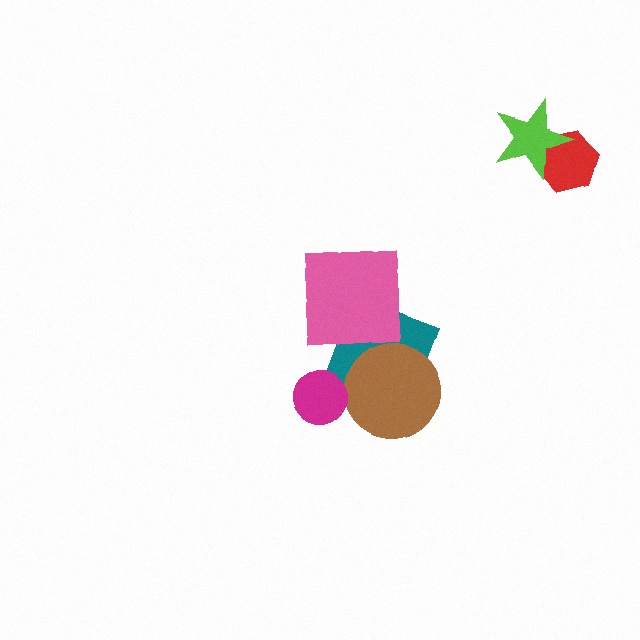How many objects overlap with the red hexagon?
1 object overlaps with the red hexagon.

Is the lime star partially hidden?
No, no other shape covers it.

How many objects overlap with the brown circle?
1 object overlaps with the brown circle.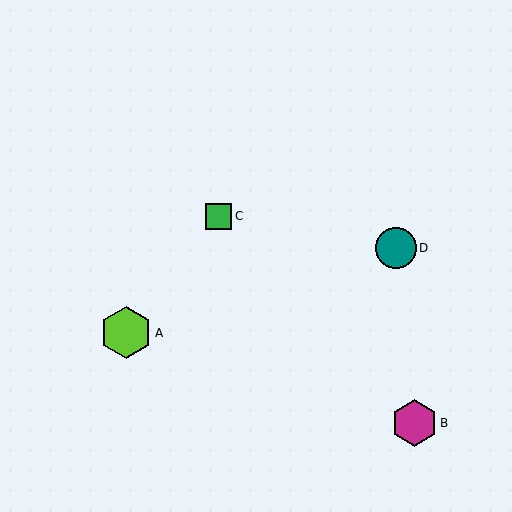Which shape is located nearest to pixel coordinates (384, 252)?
The teal circle (labeled D) at (396, 248) is nearest to that location.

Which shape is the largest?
The lime hexagon (labeled A) is the largest.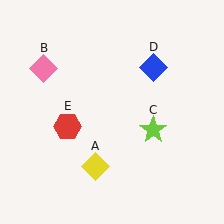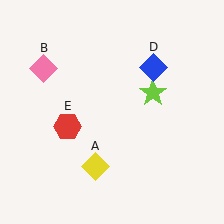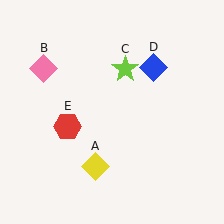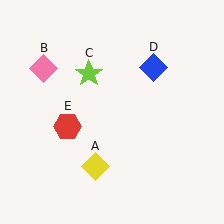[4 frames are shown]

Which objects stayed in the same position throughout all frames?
Yellow diamond (object A) and pink diamond (object B) and blue diamond (object D) and red hexagon (object E) remained stationary.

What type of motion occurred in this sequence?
The lime star (object C) rotated counterclockwise around the center of the scene.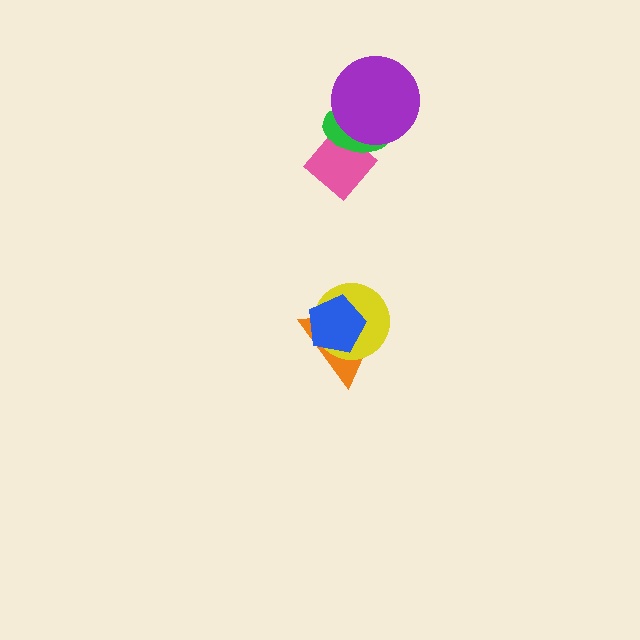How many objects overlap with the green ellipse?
2 objects overlap with the green ellipse.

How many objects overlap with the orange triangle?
2 objects overlap with the orange triangle.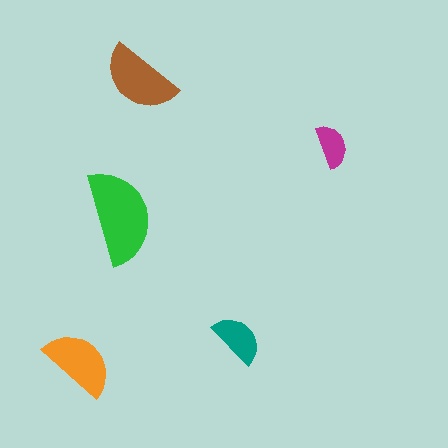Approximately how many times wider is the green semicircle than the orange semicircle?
About 1.5 times wider.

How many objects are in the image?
There are 5 objects in the image.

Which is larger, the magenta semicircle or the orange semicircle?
The orange one.